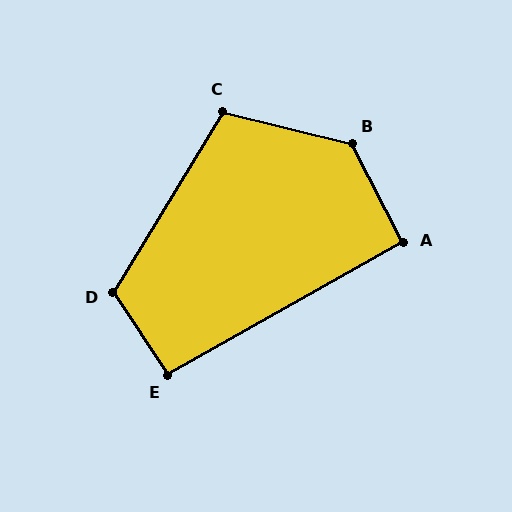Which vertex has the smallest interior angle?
A, at approximately 92 degrees.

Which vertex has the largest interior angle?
B, at approximately 131 degrees.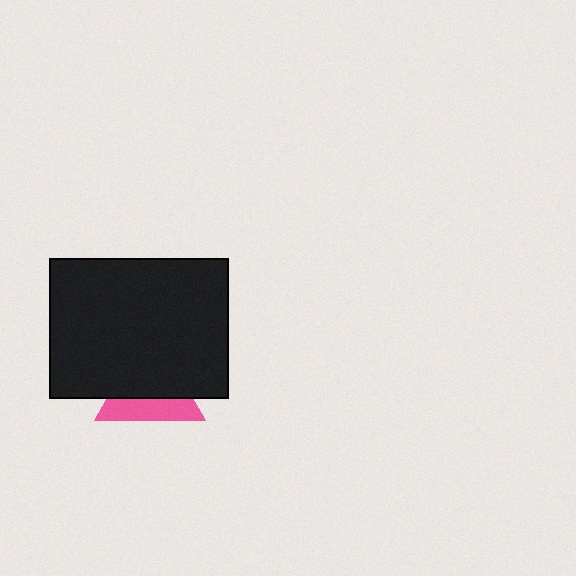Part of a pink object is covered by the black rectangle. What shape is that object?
It is a triangle.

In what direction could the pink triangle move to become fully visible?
The pink triangle could move down. That would shift it out from behind the black rectangle entirely.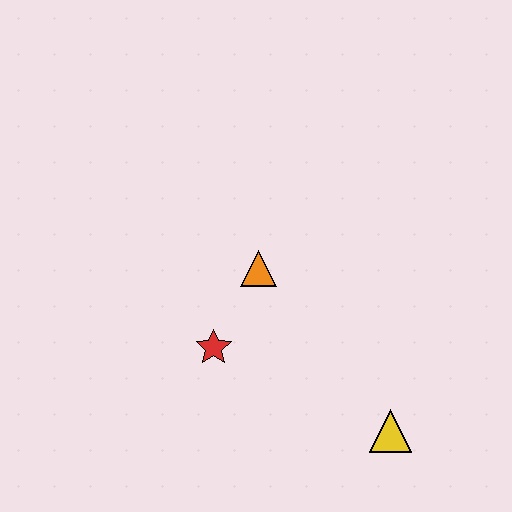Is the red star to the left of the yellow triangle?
Yes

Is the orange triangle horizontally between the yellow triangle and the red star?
Yes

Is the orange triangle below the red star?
No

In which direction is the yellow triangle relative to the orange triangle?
The yellow triangle is below the orange triangle.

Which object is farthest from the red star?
The yellow triangle is farthest from the red star.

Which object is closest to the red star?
The orange triangle is closest to the red star.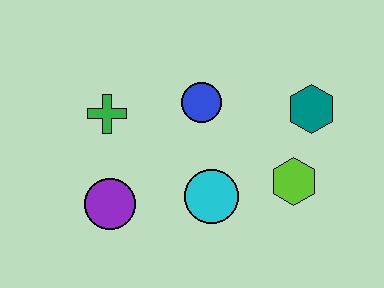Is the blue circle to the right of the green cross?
Yes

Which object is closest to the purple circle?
The green cross is closest to the purple circle.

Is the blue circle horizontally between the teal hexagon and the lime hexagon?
No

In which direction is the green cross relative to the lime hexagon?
The green cross is to the left of the lime hexagon.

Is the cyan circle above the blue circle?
No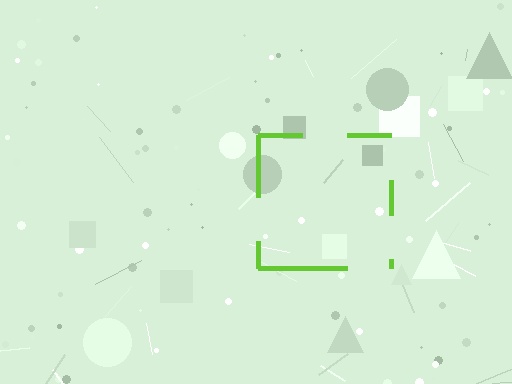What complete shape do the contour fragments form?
The contour fragments form a square.